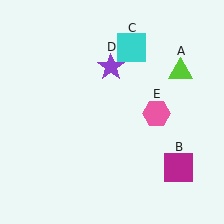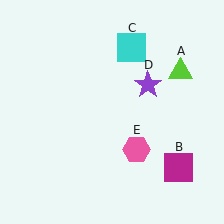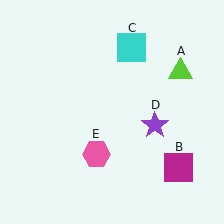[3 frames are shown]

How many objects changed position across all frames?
2 objects changed position: purple star (object D), pink hexagon (object E).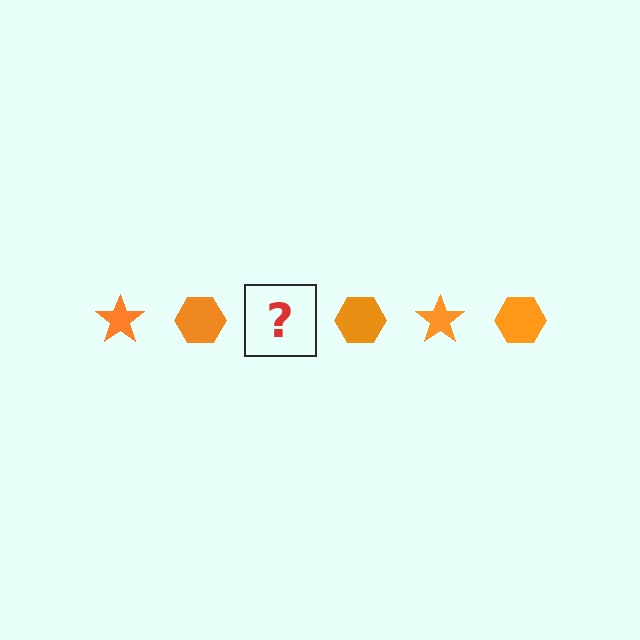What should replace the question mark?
The question mark should be replaced with an orange star.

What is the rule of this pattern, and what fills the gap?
The rule is that the pattern cycles through star, hexagon shapes in orange. The gap should be filled with an orange star.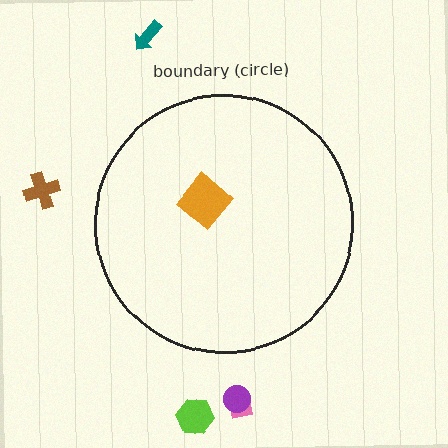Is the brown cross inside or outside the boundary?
Outside.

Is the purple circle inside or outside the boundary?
Outside.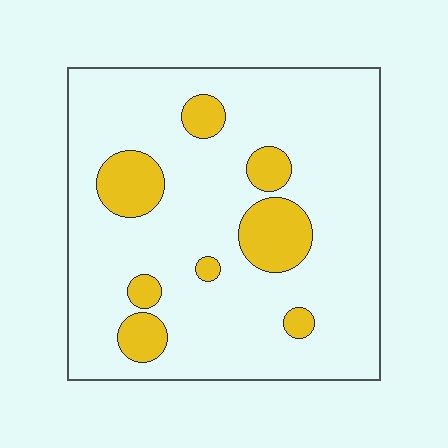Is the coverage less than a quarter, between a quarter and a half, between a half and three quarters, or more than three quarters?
Less than a quarter.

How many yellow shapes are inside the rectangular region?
8.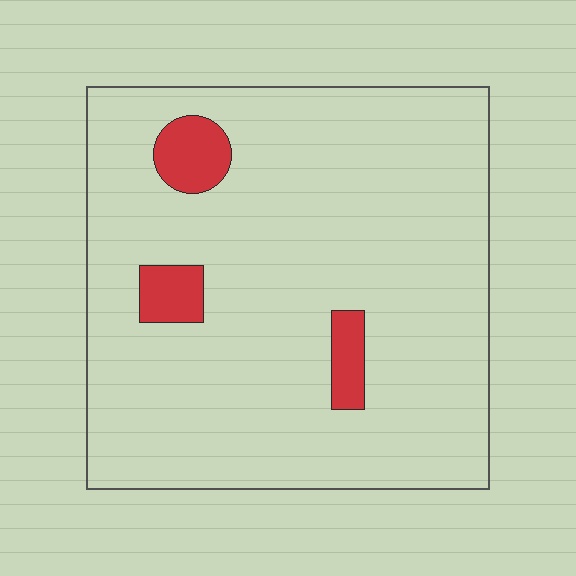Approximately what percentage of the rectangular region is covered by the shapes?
Approximately 5%.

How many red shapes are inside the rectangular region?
3.